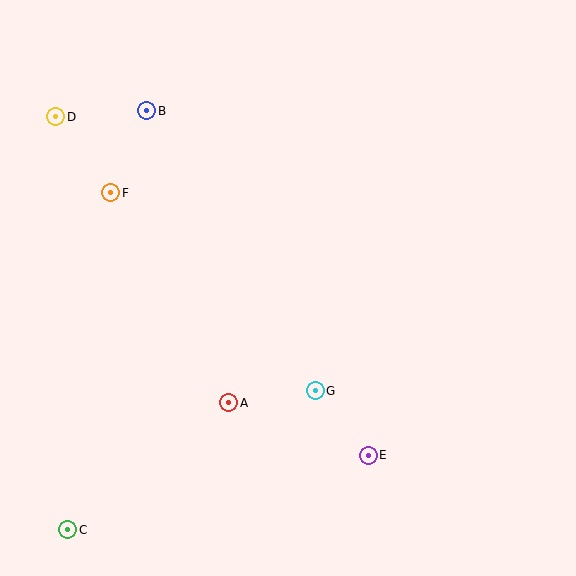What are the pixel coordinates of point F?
Point F is at (111, 193).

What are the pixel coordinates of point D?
Point D is at (56, 117).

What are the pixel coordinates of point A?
Point A is at (229, 403).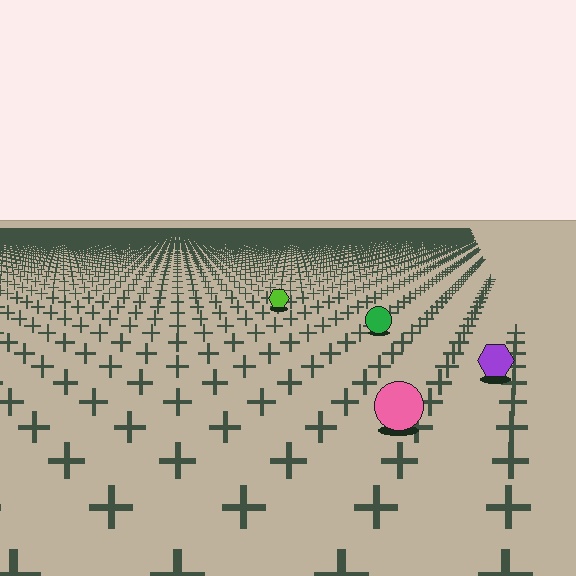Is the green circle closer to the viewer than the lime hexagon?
Yes. The green circle is closer — you can tell from the texture gradient: the ground texture is coarser near it.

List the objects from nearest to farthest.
From nearest to farthest: the pink circle, the purple hexagon, the green circle, the lime hexagon.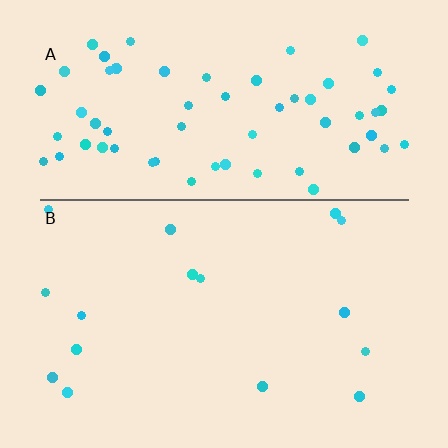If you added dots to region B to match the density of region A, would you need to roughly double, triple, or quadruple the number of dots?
Approximately quadruple.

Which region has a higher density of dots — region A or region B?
A (the top).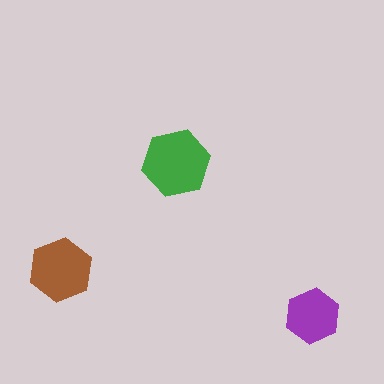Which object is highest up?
The green hexagon is topmost.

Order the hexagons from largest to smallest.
the green one, the brown one, the purple one.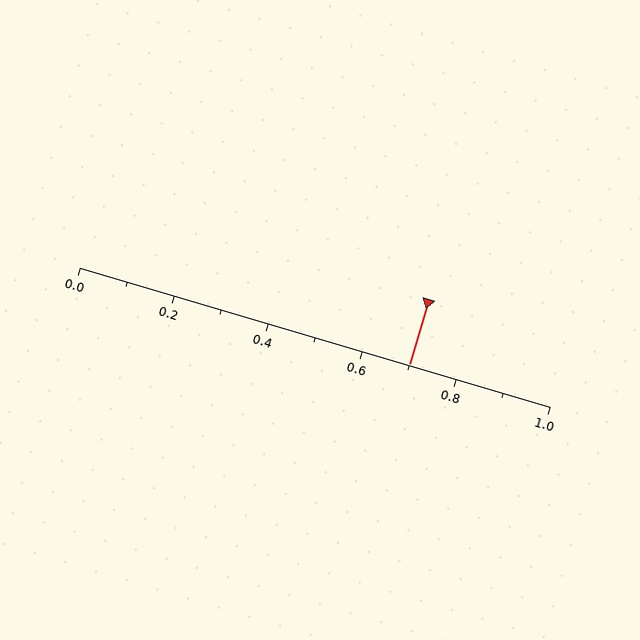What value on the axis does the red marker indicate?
The marker indicates approximately 0.7.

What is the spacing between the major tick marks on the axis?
The major ticks are spaced 0.2 apart.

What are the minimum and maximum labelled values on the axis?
The axis runs from 0.0 to 1.0.